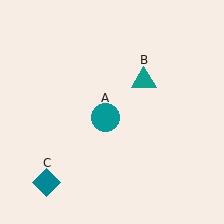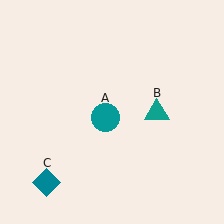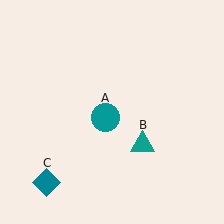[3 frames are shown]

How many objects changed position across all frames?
1 object changed position: teal triangle (object B).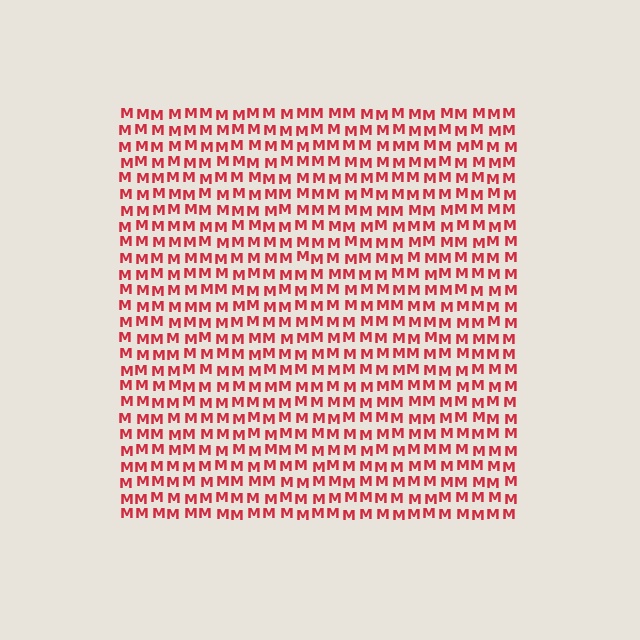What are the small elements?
The small elements are letter M's.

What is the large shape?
The large shape is a square.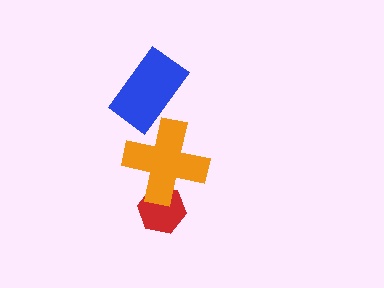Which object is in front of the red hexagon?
The orange cross is in front of the red hexagon.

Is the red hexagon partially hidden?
Yes, it is partially covered by another shape.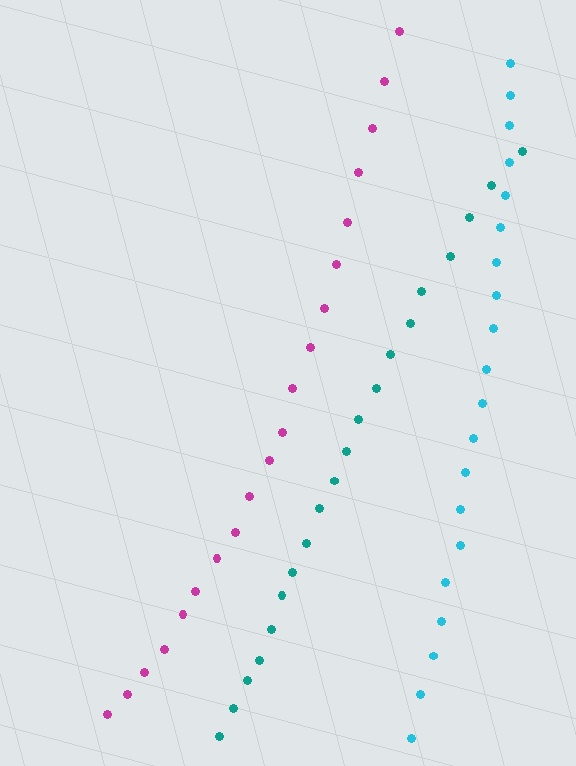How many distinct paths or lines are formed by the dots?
There are 3 distinct paths.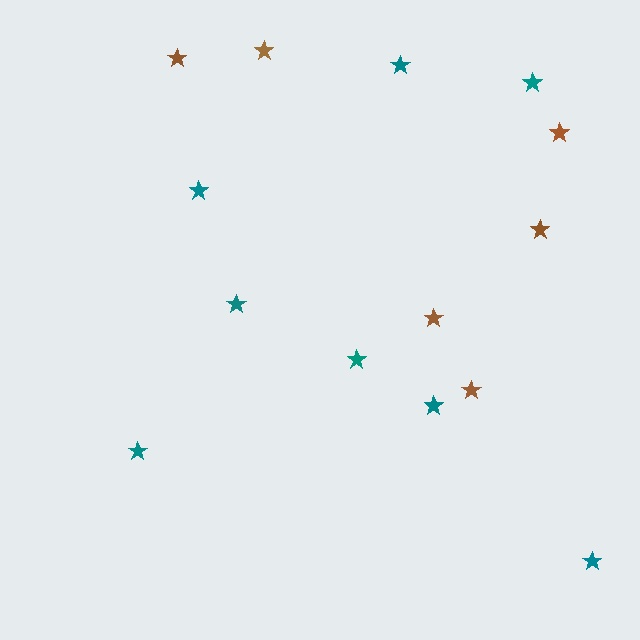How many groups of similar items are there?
There are 2 groups: one group of brown stars (6) and one group of teal stars (8).